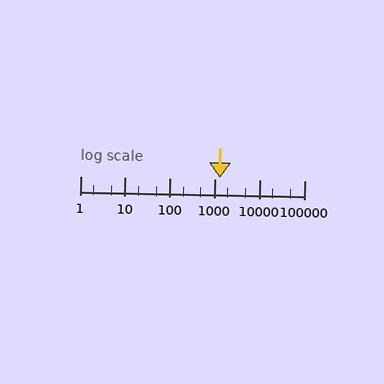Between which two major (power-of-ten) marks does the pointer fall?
The pointer is between 1000 and 10000.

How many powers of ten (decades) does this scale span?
The scale spans 5 decades, from 1 to 100000.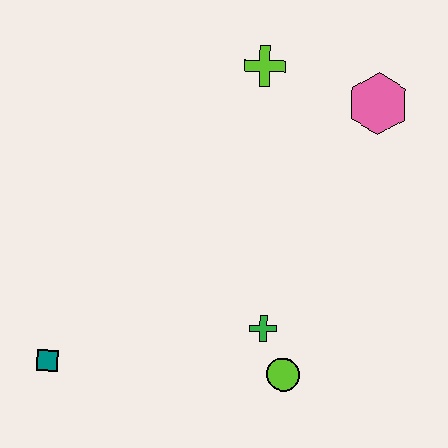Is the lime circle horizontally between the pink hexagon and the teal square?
Yes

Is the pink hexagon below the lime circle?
No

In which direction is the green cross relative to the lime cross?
The green cross is below the lime cross.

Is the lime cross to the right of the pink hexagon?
No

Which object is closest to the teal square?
The green cross is closest to the teal square.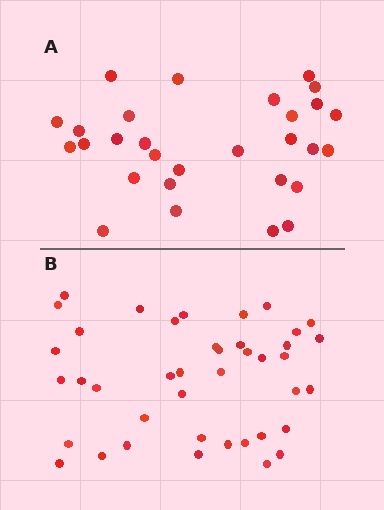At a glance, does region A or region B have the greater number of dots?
Region B (the bottom region) has more dots.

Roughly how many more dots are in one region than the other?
Region B has roughly 12 or so more dots than region A.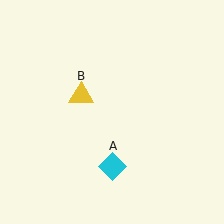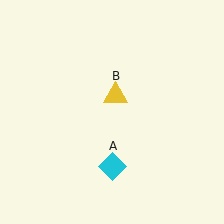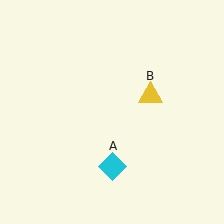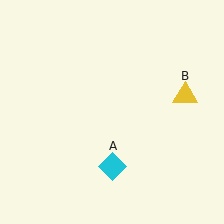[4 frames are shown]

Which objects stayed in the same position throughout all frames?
Cyan diamond (object A) remained stationary.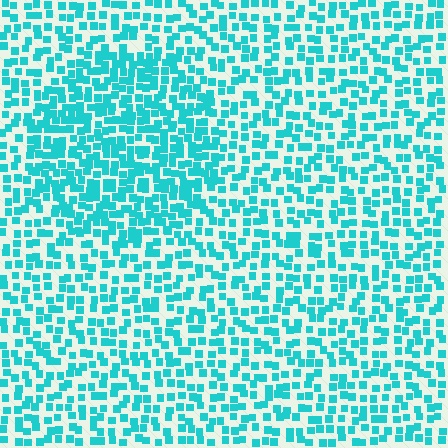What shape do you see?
I see a circle.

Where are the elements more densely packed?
The elements are more densely packed inside the circle boundary.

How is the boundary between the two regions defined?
The boundary is defined by a change in element density (approximately 1.7x ratio). All elements are the same color, size, and shape.